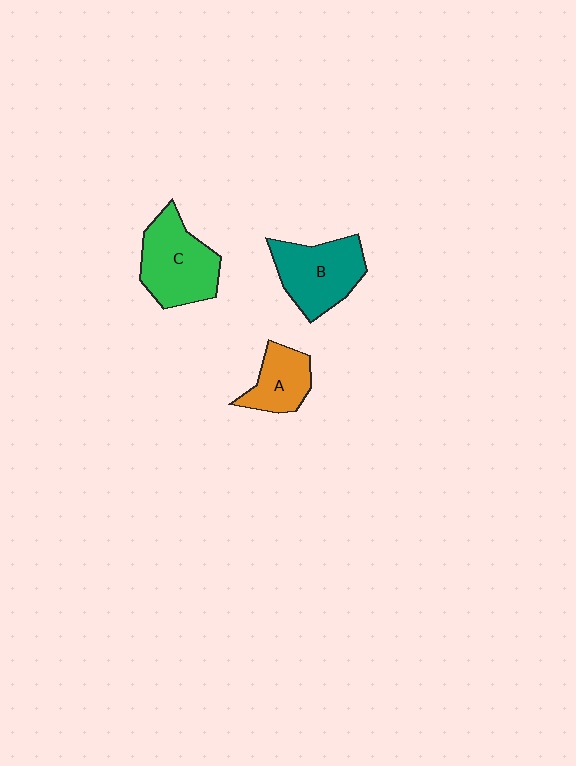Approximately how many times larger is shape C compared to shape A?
Approximately 1.7 times.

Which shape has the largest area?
Shape C (green).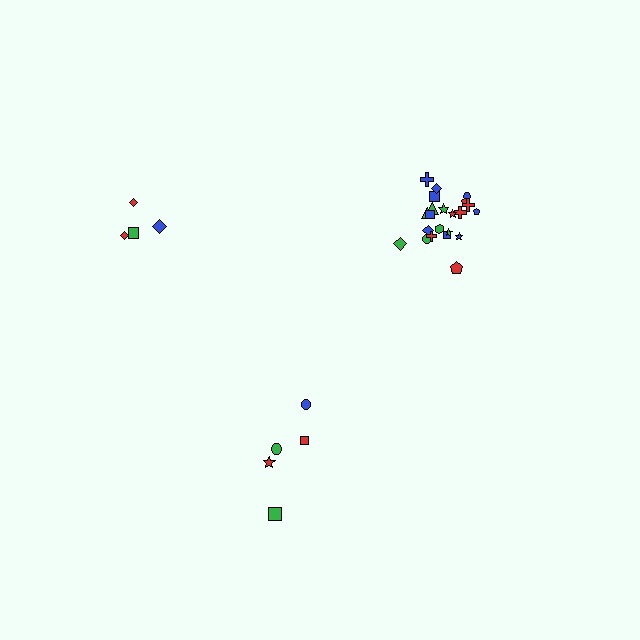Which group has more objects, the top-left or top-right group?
The top-right group.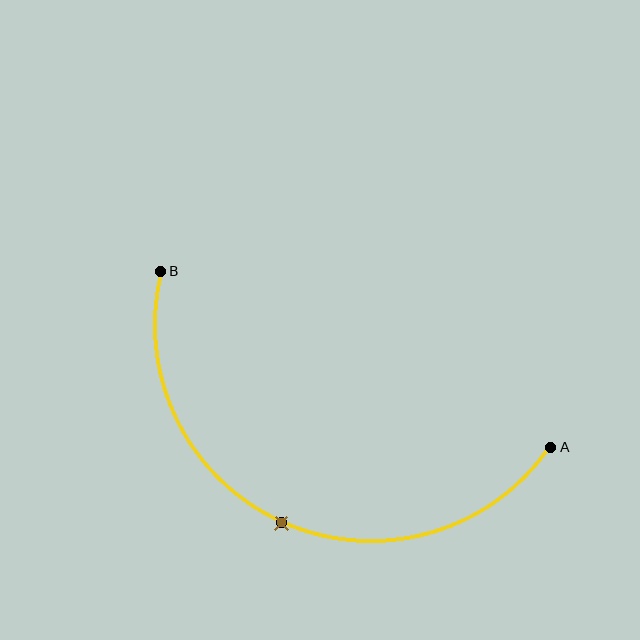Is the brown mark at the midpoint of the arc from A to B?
Yes. The brown mark lies on the arc at equal arc-length from both A and B — it is the arc midpoint.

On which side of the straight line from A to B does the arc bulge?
The arc bulges below the straight line connecting A and B.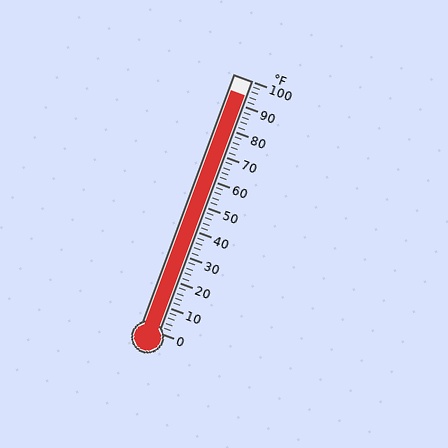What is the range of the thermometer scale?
The thermometer scale ranges from 0°F to 100°F.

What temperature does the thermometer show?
The thermometer shows approximately 94°F.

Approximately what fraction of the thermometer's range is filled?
The thermometer is filled to approximately 95% of its range.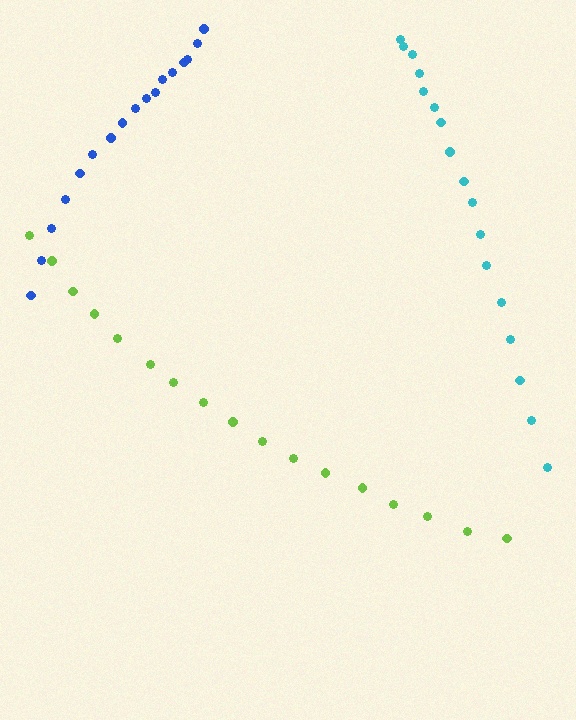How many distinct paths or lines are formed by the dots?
There are 3 distinct paths.